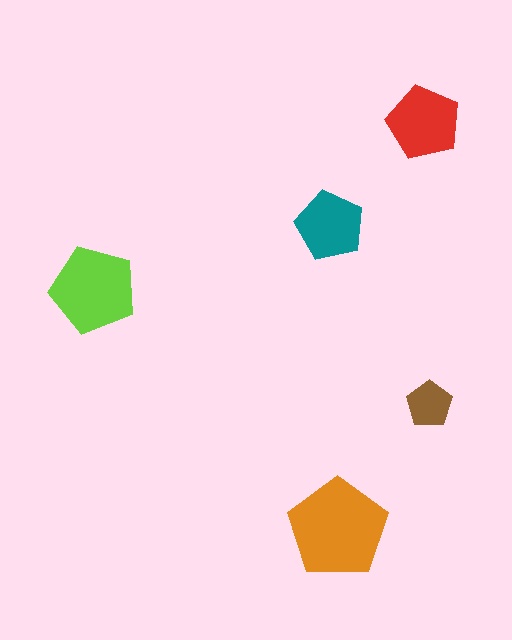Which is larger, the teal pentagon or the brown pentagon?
The teal one.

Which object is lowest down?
The orange pentagon is bottommost.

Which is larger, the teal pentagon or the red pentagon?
The red one.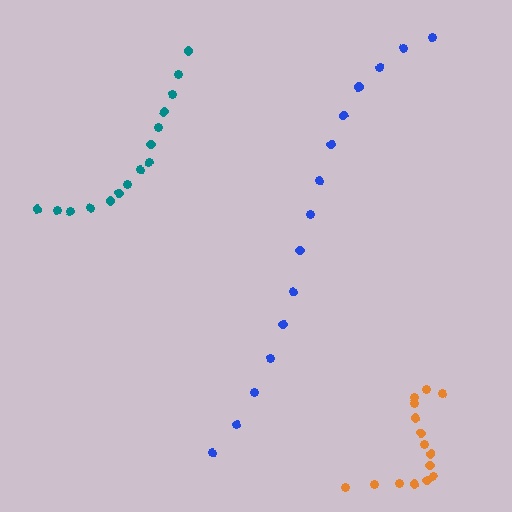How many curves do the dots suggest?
There are 3 distinct paths.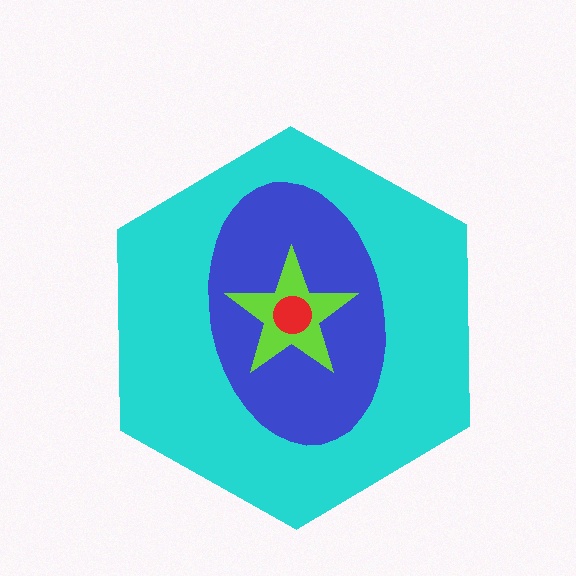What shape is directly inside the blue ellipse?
The lime star.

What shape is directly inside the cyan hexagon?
The blue ellipse.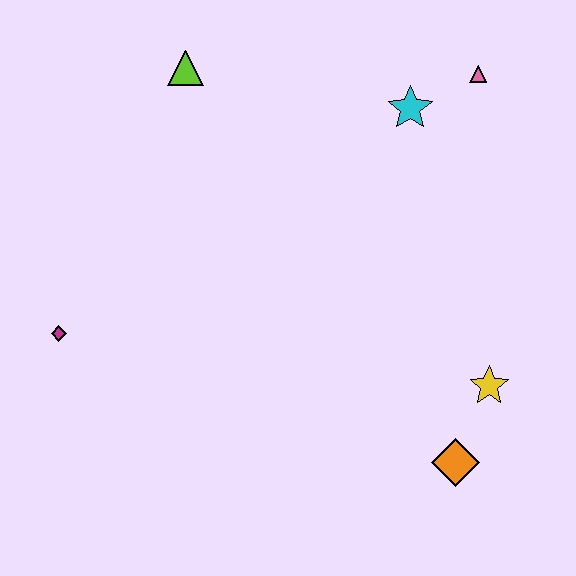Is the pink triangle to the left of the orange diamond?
No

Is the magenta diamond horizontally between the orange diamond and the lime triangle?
No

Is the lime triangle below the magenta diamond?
No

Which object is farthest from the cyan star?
The magenta diamond is farthest from the cyan star.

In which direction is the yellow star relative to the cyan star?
The yellow star is below the cyan star.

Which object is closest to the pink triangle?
The cyan star is closest to the pink triangle.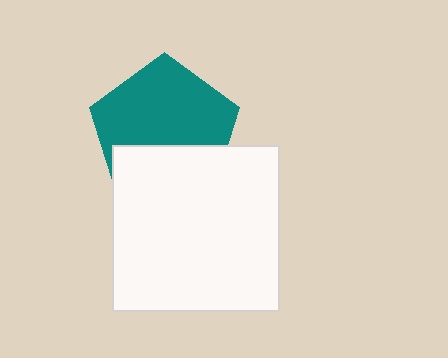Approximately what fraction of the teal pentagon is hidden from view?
Roughly 37% of the teal pentagon is hidden behind the white square.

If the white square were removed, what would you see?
You would see the complete teal pentagon.